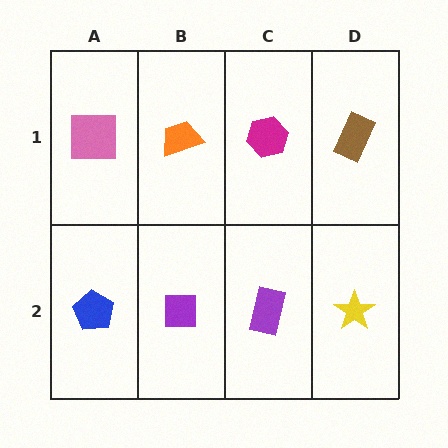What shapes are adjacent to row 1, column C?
A purple rectangle (row 2, column C), an orange trapezoid (row 1, column B), a brown rectangle (row 1, column D).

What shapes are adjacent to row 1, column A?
A blue pentagon (row 2, column A), an orange trapezoid (row 1, column B).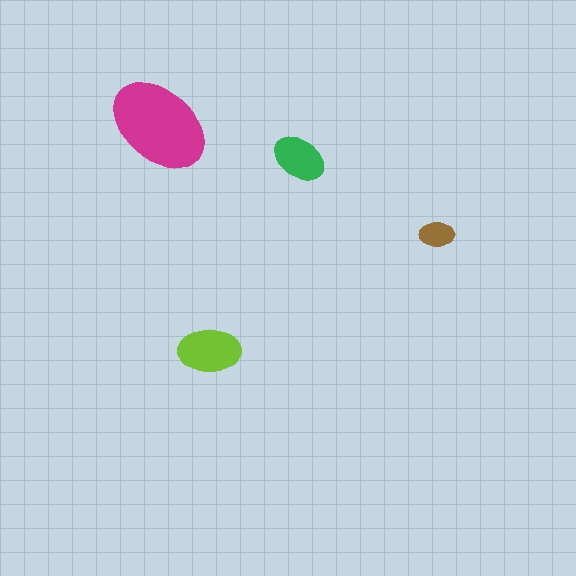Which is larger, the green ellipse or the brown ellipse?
The green one.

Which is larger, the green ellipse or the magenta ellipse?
The magenta one.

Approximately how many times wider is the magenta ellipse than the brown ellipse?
About 3 times wider.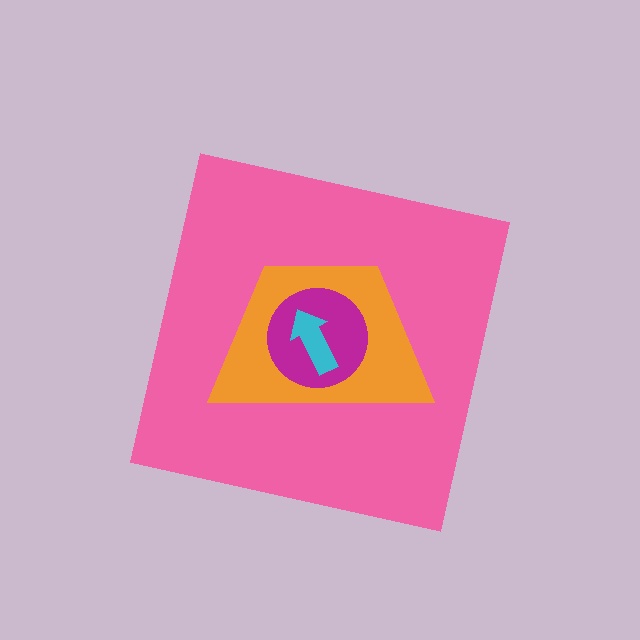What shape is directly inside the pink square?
The orange trapezoid.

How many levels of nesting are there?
4.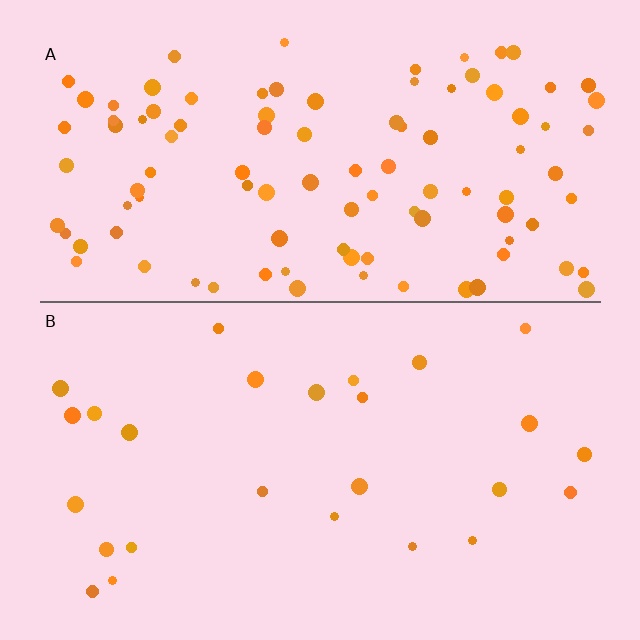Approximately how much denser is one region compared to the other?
Approximately 3.8× — region A over region B.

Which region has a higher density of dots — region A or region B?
A (the top).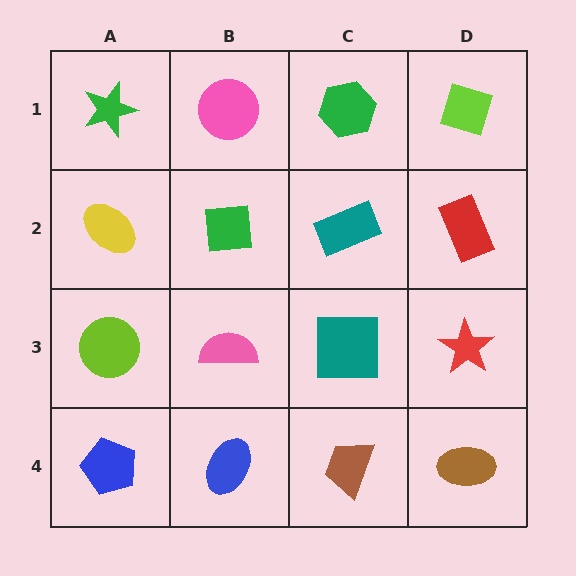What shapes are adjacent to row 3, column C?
A teal rectangle (row 2, column C), a brown trapezoid (row 4, column C), a pink semicircle (row 3, column B), a red star (row 3, column D).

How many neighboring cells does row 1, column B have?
3.